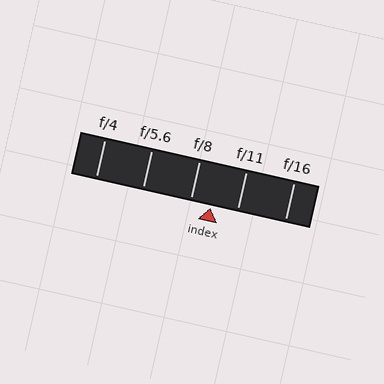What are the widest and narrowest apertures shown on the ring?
The widest aperture shown is f/4 and the narrowest is f/16.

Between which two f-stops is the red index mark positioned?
The index mark is between f/8 and f/11.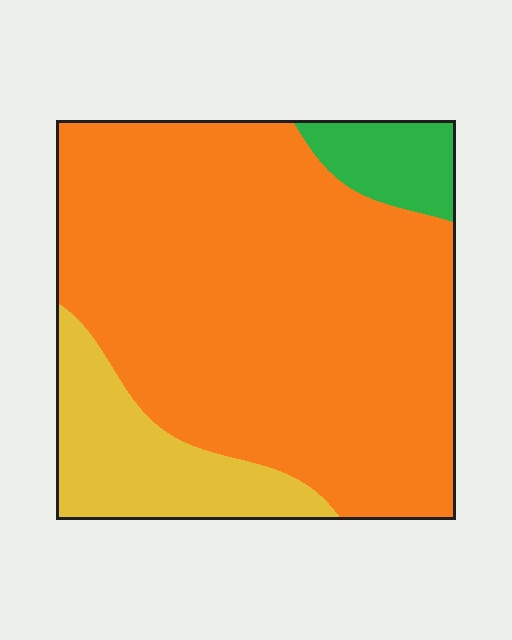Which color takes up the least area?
Green, at roughly 5%.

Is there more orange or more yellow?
Orange.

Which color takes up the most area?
Orange, at roughly 75%.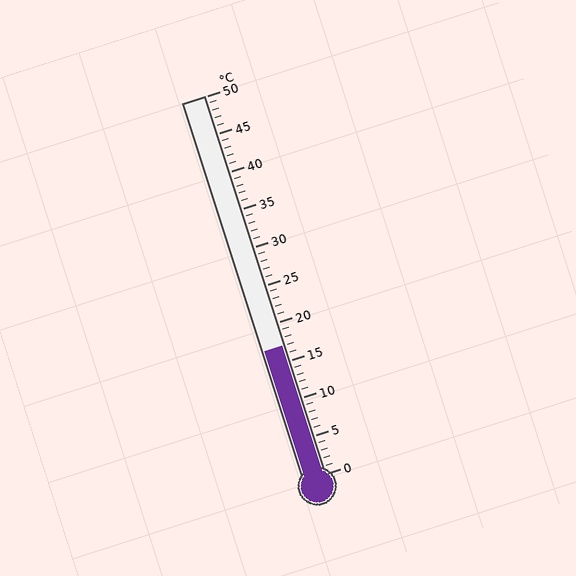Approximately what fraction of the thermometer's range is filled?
The thermometer is filled to approximately 35% of its range.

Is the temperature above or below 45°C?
The temperature is below 45°C.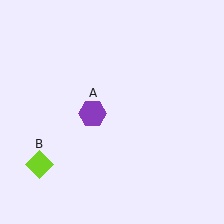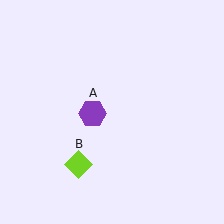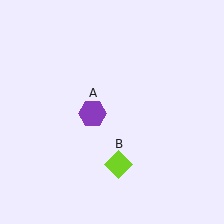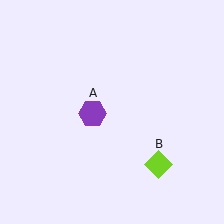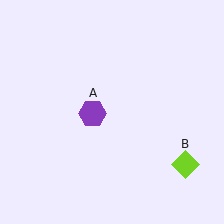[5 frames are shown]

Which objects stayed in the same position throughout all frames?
Purple hexagon (object A) remained stationary.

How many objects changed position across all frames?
1 object changed position: lime diamond (object B).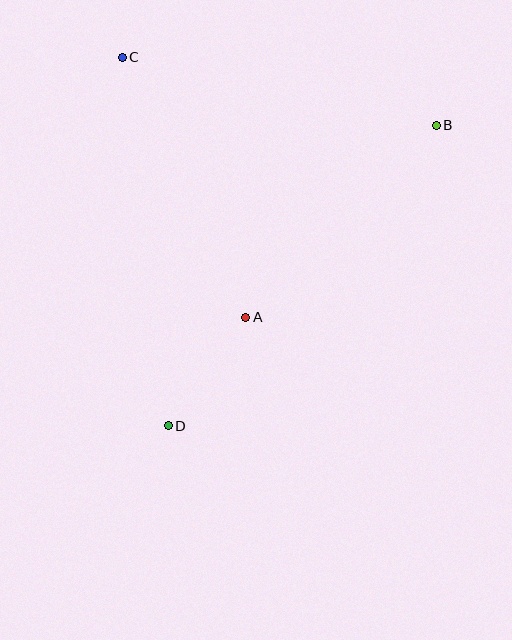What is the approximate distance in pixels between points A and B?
The distance between A and B is approximately 270 pixels.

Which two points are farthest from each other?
Points B and D are farthest from each other.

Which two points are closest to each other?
Points A and D are closest to each other.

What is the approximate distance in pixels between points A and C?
The distance between A and C is approximately 288 pixels.